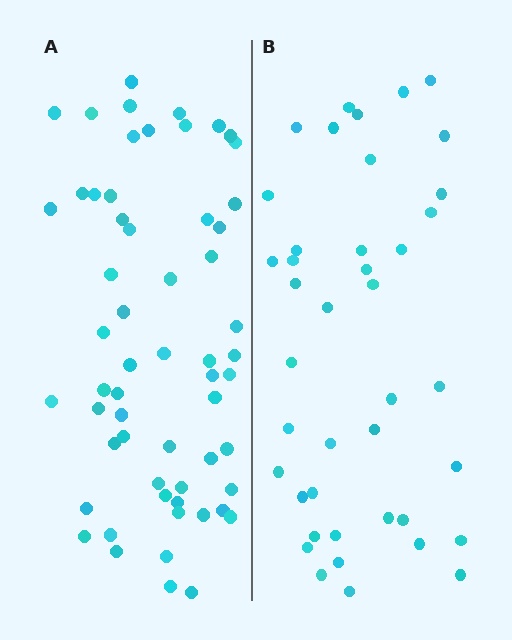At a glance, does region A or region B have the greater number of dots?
Region A (the left region) has more dots.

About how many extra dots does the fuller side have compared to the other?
Region A has approximately 20 more dots than region B.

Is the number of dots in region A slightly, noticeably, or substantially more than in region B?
Region A has noticeably more, but not dramatically so. The ratio is roughly 1.4 to 1.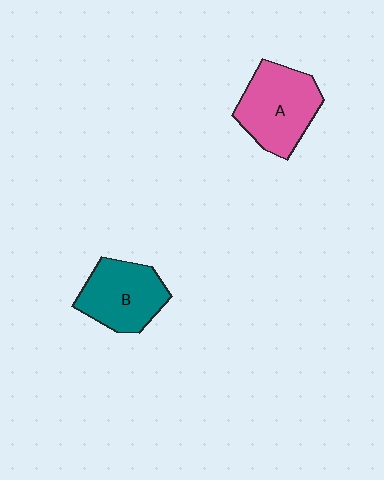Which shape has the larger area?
Shape A (pink).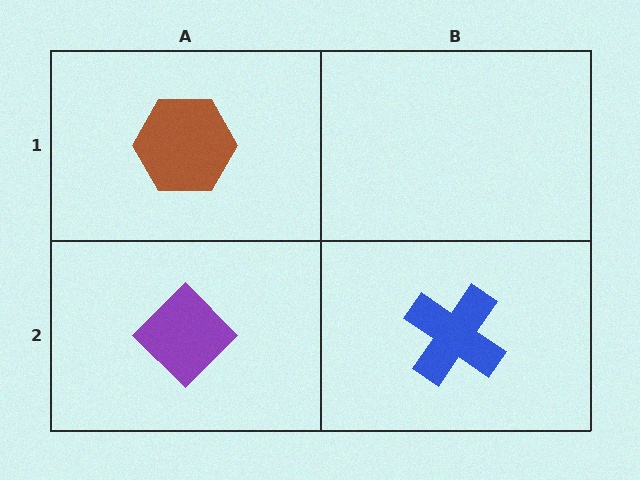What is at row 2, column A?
A purple diamond.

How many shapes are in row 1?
1 shape.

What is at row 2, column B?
A blue cross.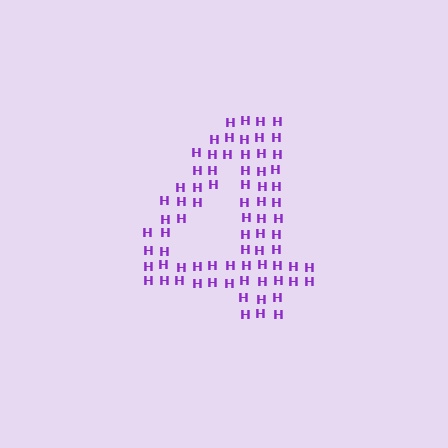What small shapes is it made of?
It is made of small letter H's.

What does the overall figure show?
The overall figure shows the digit 4.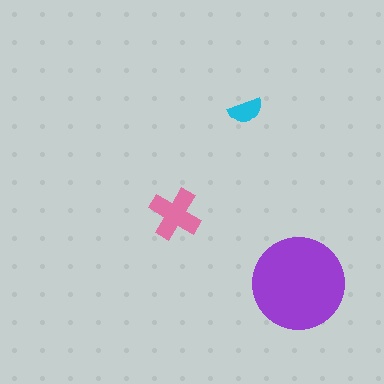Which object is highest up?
The cyan semicircle is topmost.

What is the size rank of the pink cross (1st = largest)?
2nd.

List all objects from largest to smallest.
The purple circle, the pink cross, the cyan semicircle.